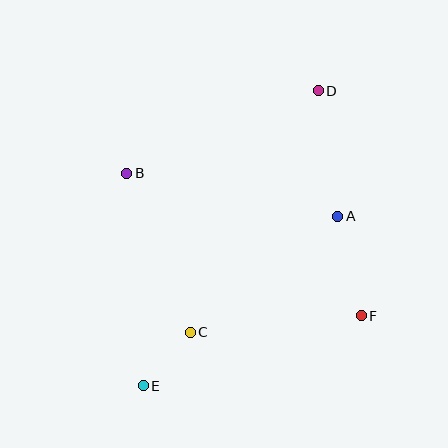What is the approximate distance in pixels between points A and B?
The distance between A and B is approximately 215 pixels.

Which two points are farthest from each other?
Points D and E are farthest from each other.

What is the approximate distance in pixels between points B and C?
The distance between B and C is approximately 171 pixels.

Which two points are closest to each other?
Points C and E are closest to each other.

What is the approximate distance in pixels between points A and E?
The distance between A and E is approximately 258 pixels.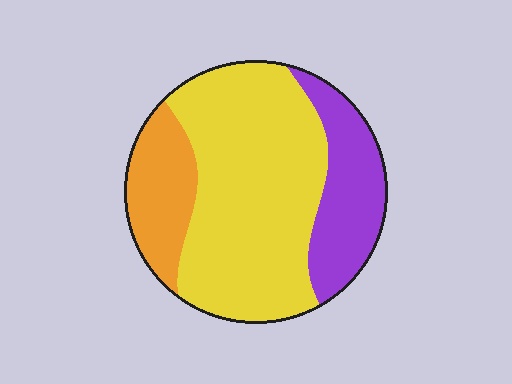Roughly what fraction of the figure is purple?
Purple covers 22% of the figure.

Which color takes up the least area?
Orange, at roughly 15%.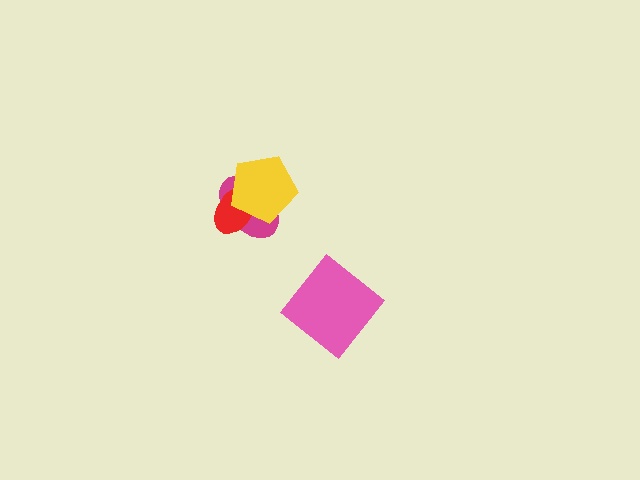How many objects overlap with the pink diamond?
0 objects overlap with the pink diamond.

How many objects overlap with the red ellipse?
2 objects overlap with the red ellipse.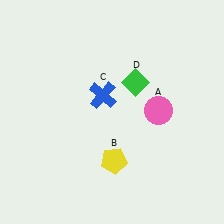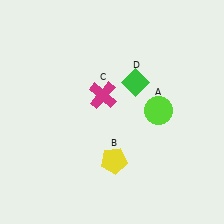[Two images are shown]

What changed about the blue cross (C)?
In Image 1, C is blue. In Image 2, it changed to magenta.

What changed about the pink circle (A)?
In Image 1, A is pink. In Image 2, it changed to lime.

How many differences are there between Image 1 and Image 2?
There are 2 differences between the two images.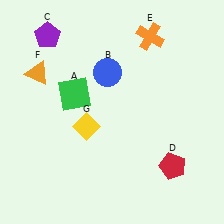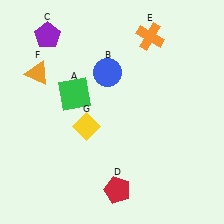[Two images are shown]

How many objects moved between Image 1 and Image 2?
1 object moved between the two images.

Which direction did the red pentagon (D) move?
The red pentagon (D) moved left.